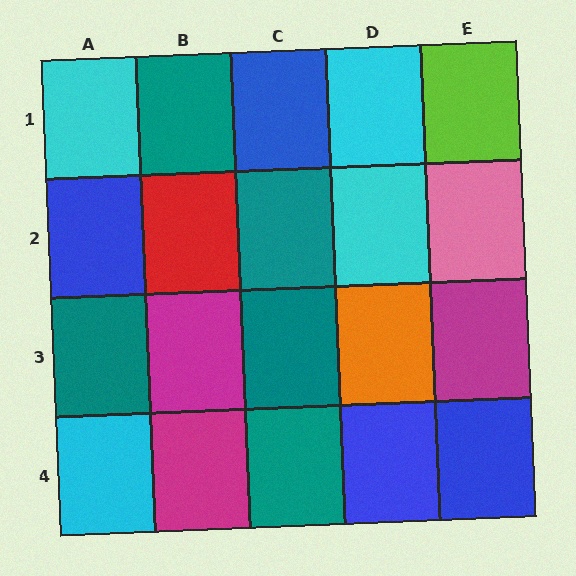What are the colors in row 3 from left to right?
Teal, magenta, teal, orange, magenta.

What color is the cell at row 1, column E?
Lime.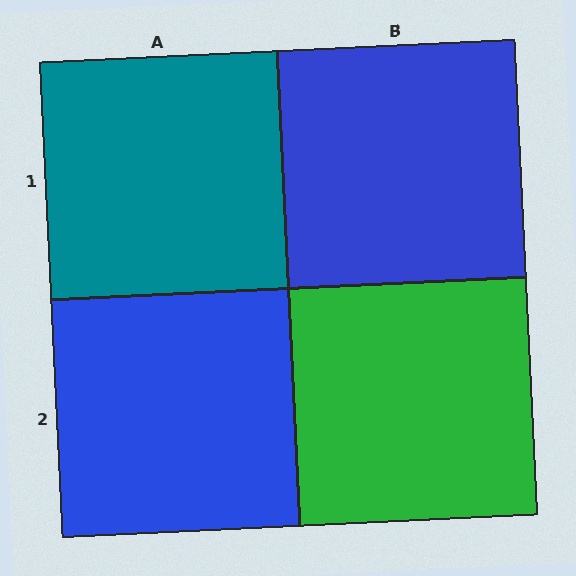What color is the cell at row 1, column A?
Teal.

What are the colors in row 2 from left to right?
Blue, green.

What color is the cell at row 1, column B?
Blue.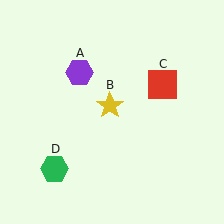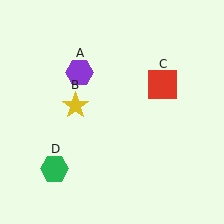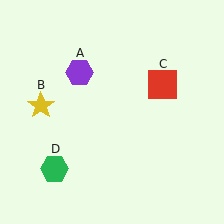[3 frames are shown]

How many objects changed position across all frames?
1 object changed position: yellow star (object B).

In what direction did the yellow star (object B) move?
The yellow star (object B) moved left.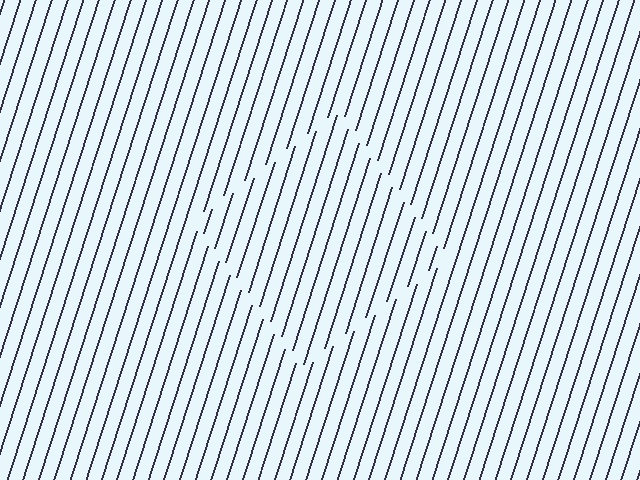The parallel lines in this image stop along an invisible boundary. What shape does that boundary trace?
An illusory square. The interior of the shape contains the same grating, shifted by half a period — the contour is defined by the phase discontinuity where line-ends from the inner and outer gratings abut.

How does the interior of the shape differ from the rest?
The interior of the shape contains the same grating, shifted by half a period — the contour is defined by the phase discontinuity where line-ends from the inner and outer gratings abut.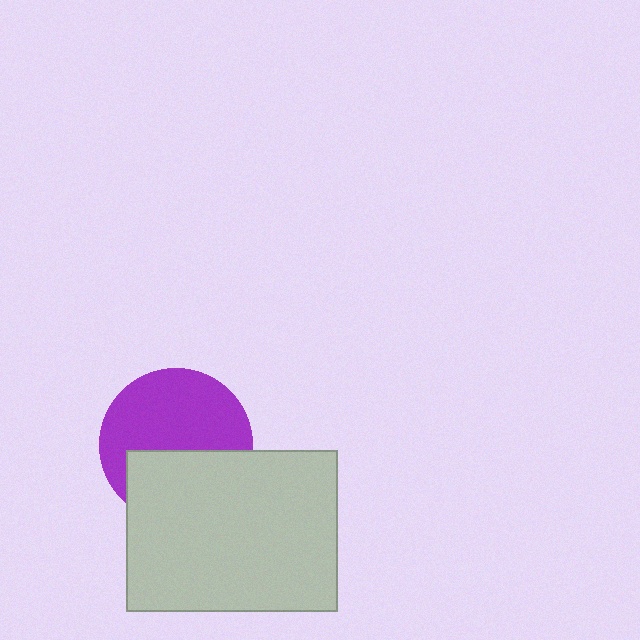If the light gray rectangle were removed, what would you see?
You would see the complete purple circle.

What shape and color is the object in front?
The object in front is a light gray rectangle.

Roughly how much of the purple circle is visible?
About half of it is visible (roughly 59%).